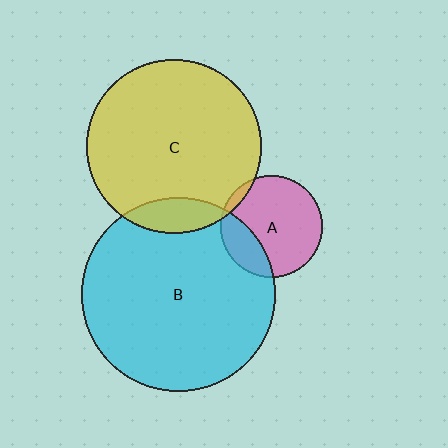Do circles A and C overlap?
Yes.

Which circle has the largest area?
Circle B (cyan).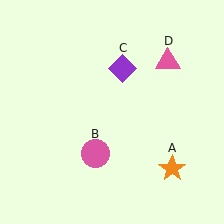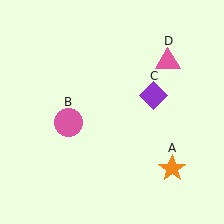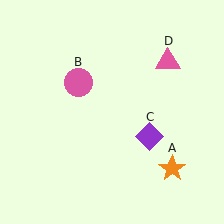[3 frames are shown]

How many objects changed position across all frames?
2 objects changed position: pink circle (object B), purple diamond (object C).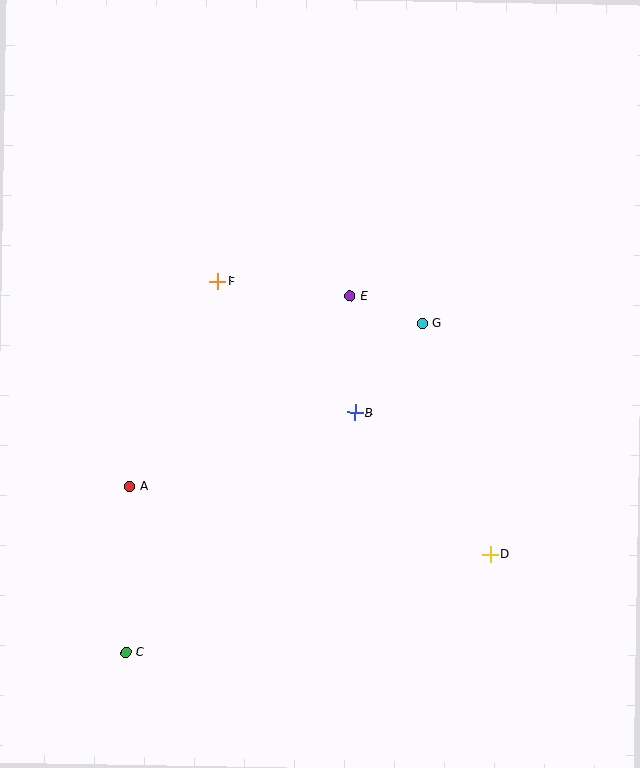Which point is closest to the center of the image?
Point B at (355, 412) is closest to the center.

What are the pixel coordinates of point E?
Point E is at (350, 296).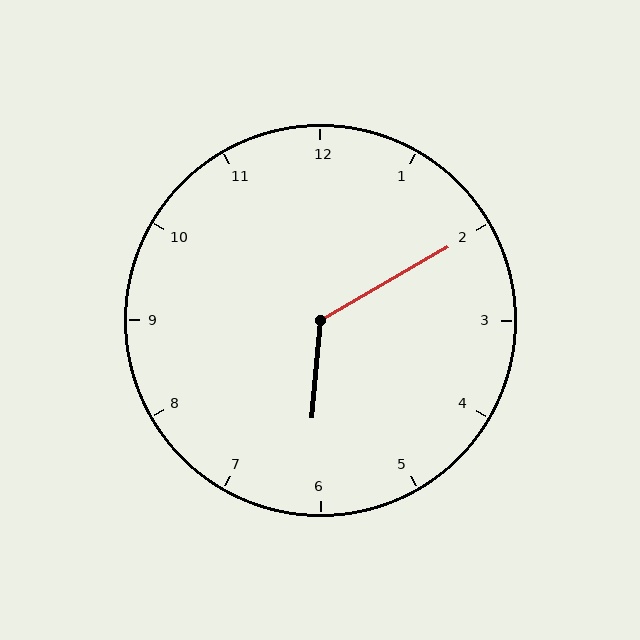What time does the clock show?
6:10.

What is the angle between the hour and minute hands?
Approximately 125 degrees.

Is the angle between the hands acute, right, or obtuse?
It is obtuse.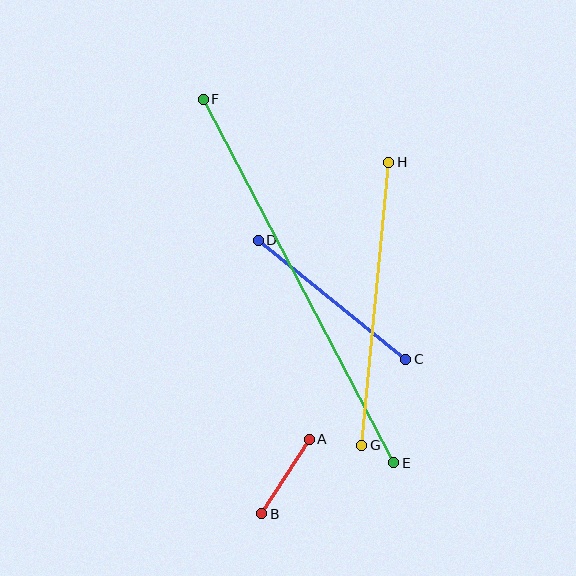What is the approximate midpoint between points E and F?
The midpoint is at approximately (299, 281) pixels.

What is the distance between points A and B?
The distance is approximately 88 pixels.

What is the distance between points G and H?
The distance is approximately 284 pixels.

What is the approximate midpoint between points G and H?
The midpoint is at approximately (375, 304) pixels.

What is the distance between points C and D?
The distance is approximately 190 pixels.